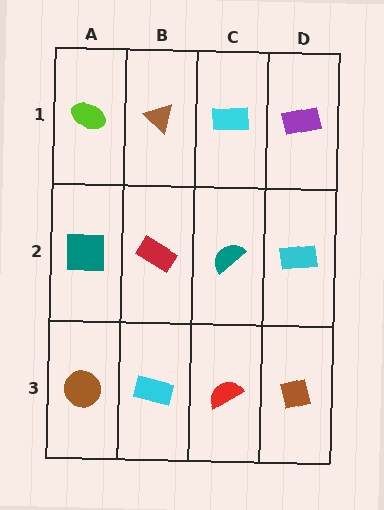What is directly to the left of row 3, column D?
A red semicircle.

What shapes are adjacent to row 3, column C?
A teal semicircle (row 2, column C), a cyan rectangle (row 3, column B), a brown square (row 3, column D).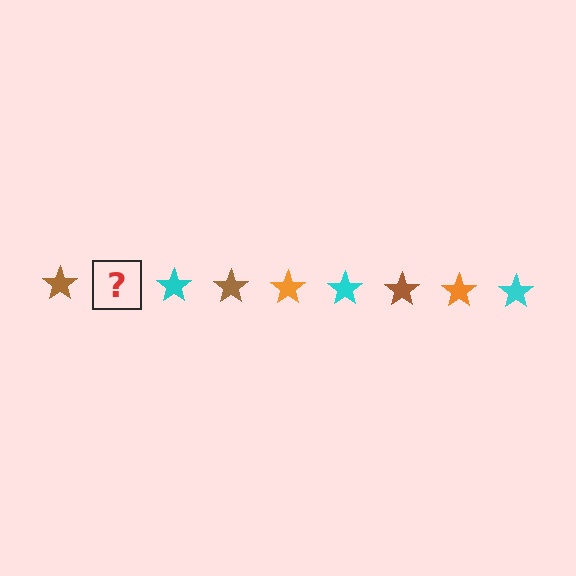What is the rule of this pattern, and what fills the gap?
The rule is that the pattern cycles through brown, orange, cyan stars. The gap should be filled with an orange star.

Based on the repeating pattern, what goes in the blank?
The blank should be an orange star.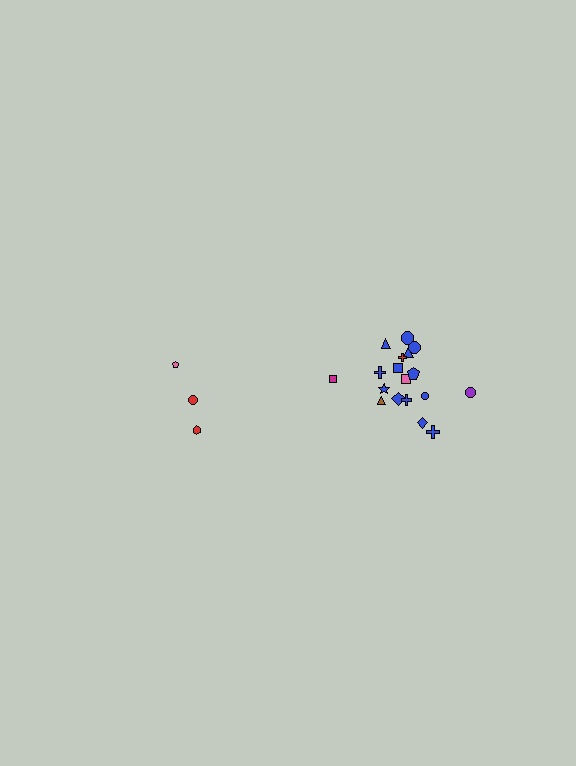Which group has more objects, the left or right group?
The right group.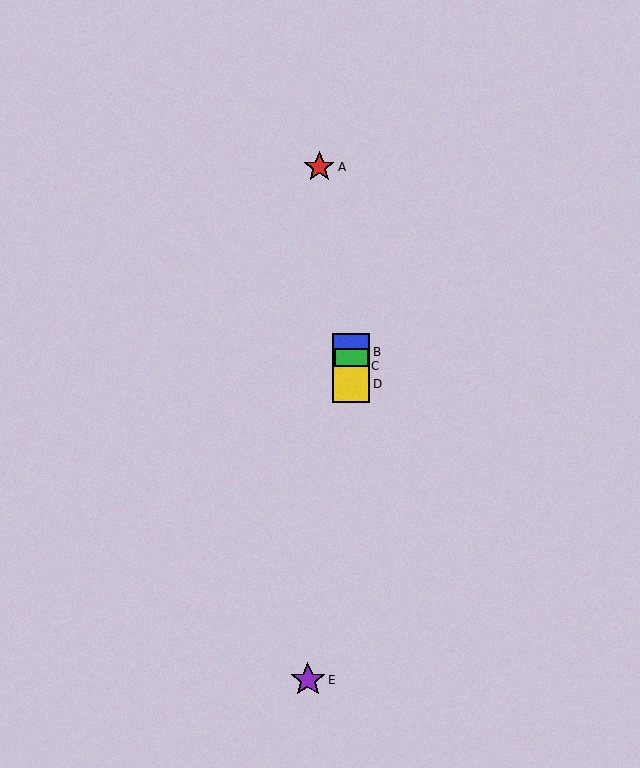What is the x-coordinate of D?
Object D is at x≈351.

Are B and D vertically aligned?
Yes, both are at x≈351.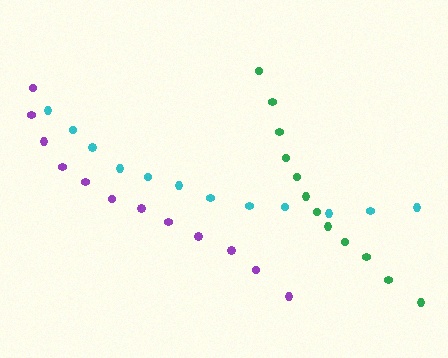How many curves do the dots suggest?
There are 3 distinct paths.